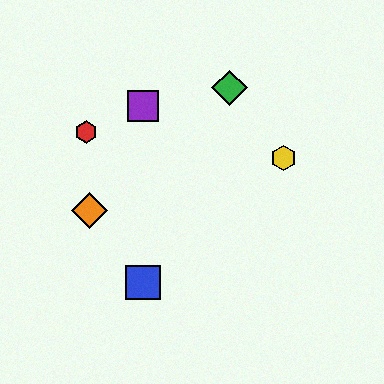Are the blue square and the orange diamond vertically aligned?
No, the blue square is at x≈143 and the orange diamond is at x≈90.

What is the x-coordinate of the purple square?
The purple square is at x≈143.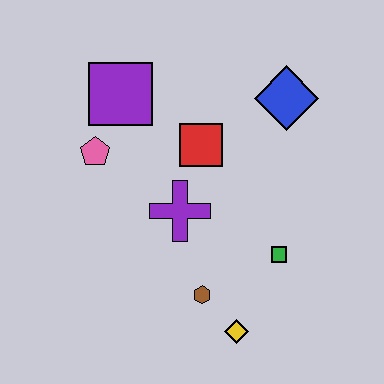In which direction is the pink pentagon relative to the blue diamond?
The pink pentagon is to the left of the blue diamond.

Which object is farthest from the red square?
The yellow diamond is farthest from the red square.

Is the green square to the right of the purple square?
Yes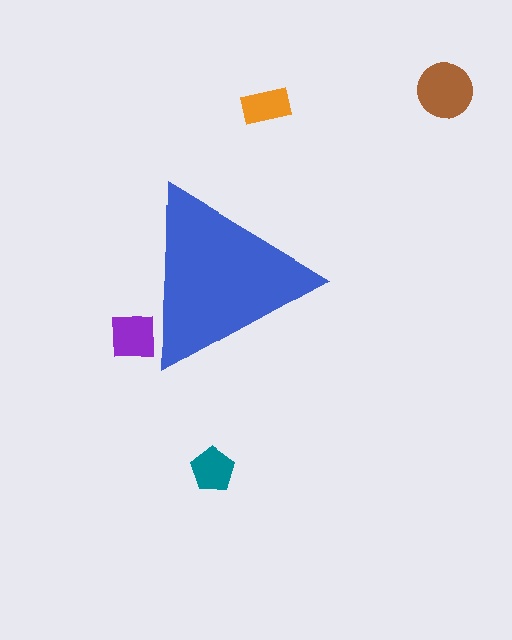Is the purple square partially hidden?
Yes, the purple square is partially hidden behind the blue triangle.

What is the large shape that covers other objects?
A blue triangle.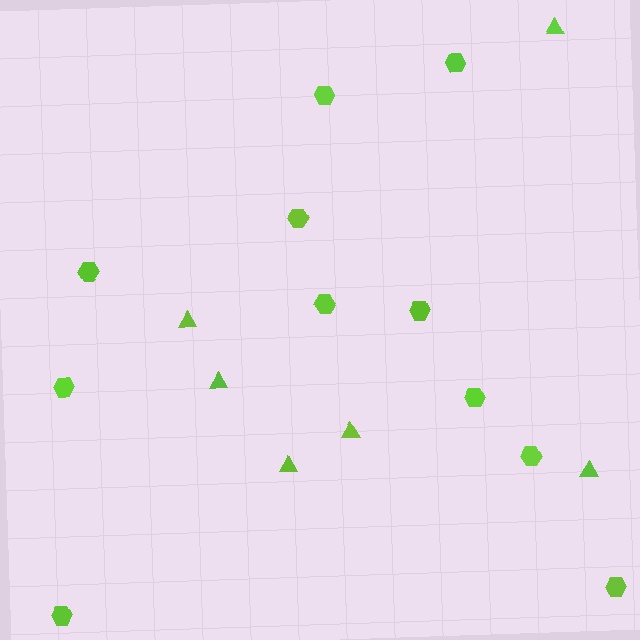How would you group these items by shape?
There are 2 groups: one group of hexagons (11) and one group of triangles (6).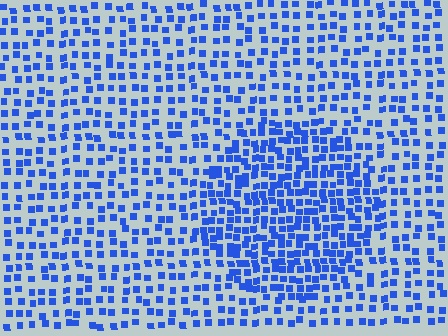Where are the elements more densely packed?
The elements are more densely packed inside the circle boundary.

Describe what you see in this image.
The image contains small blue elements arranged at two different densities. A circle-shaped region is visible where the elements are more densely packed than the surrounding area.